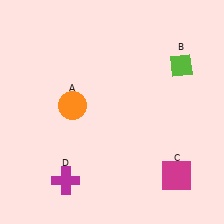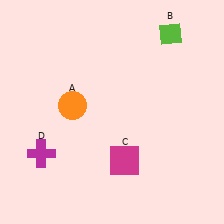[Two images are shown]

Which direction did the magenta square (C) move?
The magenta square (C) moved left.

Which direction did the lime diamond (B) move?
The lime diamond (B) moved up.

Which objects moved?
The objects that moved are: the lime diamond (B), the magenta square (C), the magenta cross (D).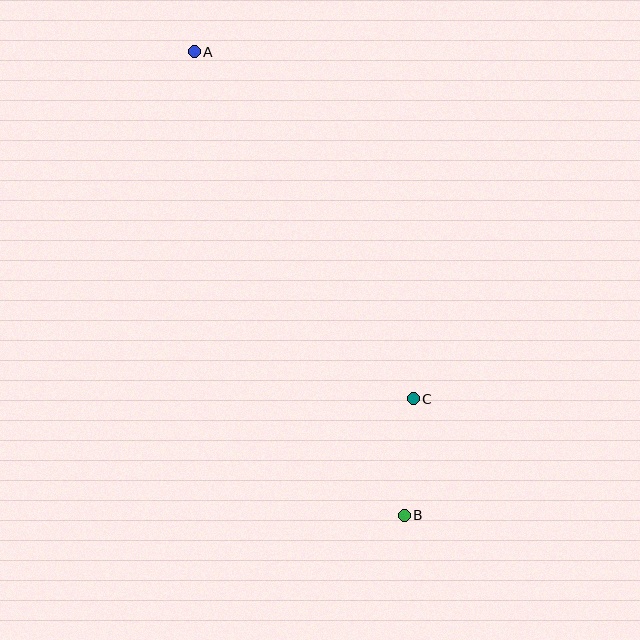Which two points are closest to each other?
Points B and C are closest to each other.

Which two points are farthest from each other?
Points A and B are farthest from each other.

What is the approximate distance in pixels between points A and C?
The distance between A and C is approximately 410 pixels.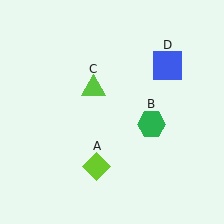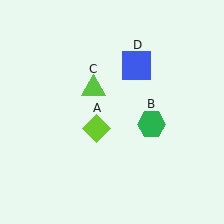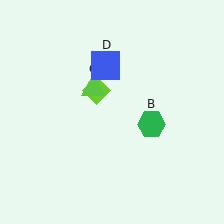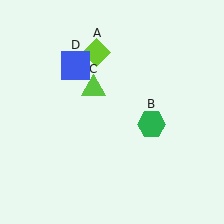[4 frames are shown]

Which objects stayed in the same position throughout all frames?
Green hexagon (object B) and lime triangle (object C) remained stationary.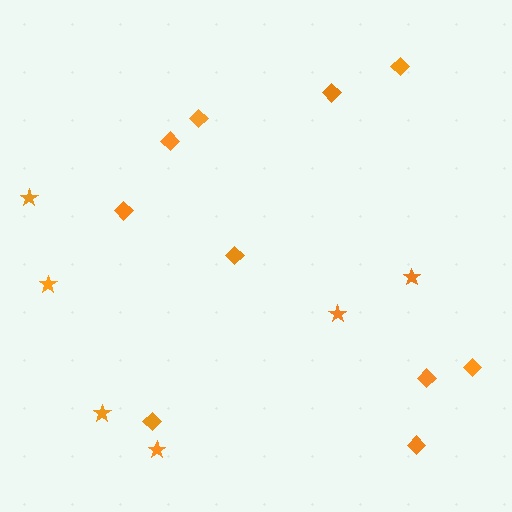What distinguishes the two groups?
There are 2 groups: one group of diamonds (10) and one group of stars (6).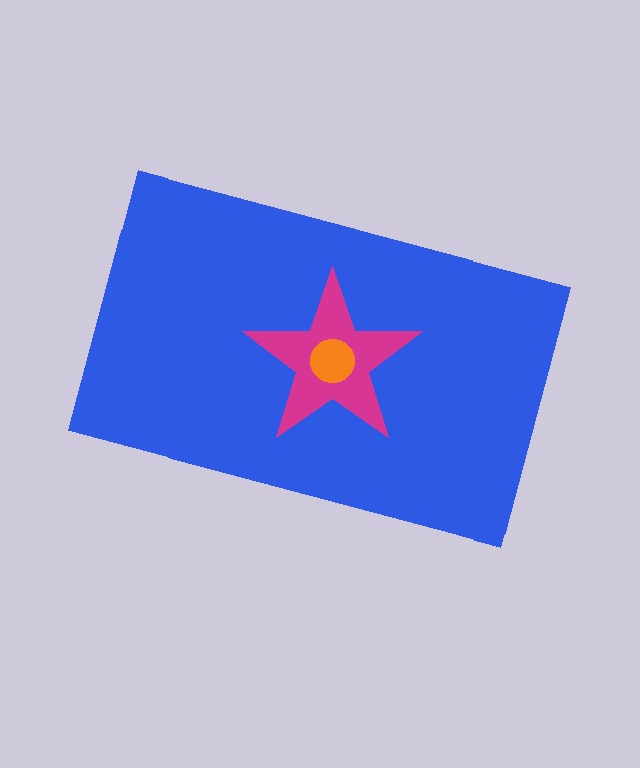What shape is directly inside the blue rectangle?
The magenta star.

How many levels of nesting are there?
3.